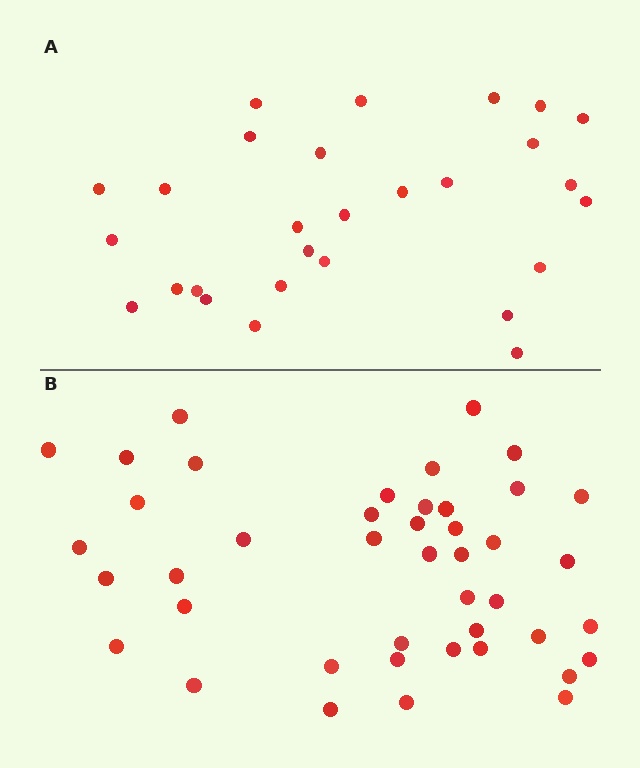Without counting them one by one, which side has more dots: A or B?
Region B (the bottom region) has more dots.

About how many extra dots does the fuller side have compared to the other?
Region B has approximately 15 more dots than region A.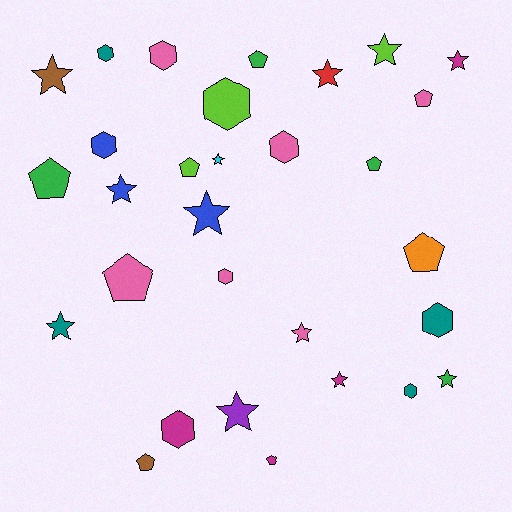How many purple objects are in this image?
There is 1 purple object.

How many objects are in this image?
There are 30 objects.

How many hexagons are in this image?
There are 9 hexagons.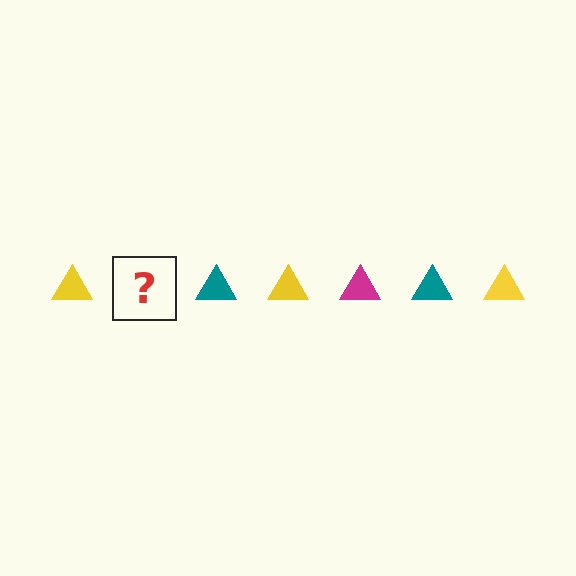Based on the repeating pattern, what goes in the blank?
The blank should be a magenta triangle.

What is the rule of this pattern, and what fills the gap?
The rule is that the pattern cycles through yellow, magenta, teal triangles. The gap should be filled with a magenta triangle.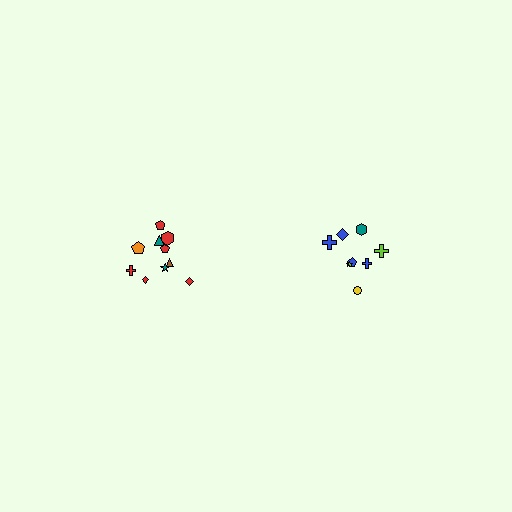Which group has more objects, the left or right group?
The left group.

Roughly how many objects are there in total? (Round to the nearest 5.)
Roughly 20 objects in total.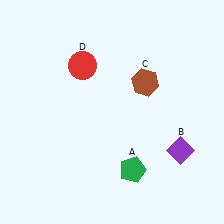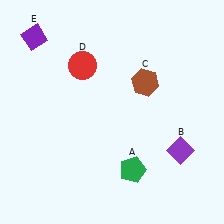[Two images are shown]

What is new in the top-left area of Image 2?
A purple diamond (E) was added in the top-left area of Image 2.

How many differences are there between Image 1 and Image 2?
There is 1 difference between the two images.